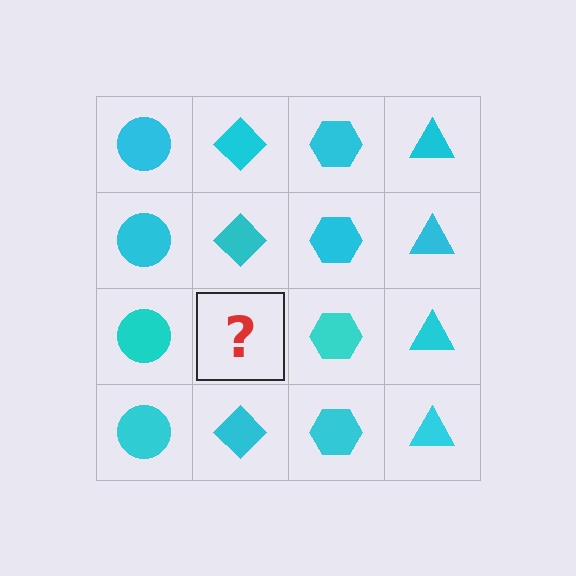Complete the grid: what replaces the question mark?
The question mark should be replaced with a cyan diamond.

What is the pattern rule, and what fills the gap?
The rule is that each column has a consistent shape. The gap should be filled with a cyan diamond.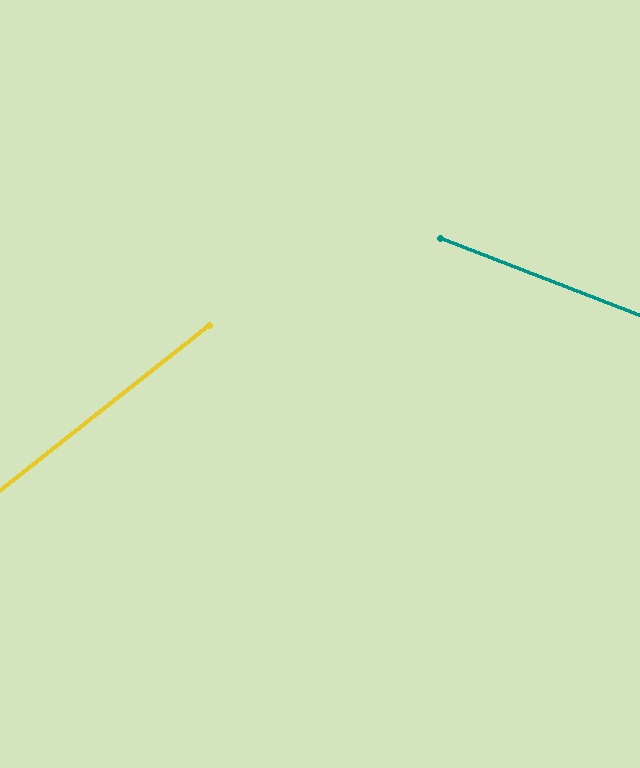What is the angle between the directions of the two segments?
Approximately 59 degrees.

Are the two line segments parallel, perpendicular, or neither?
Neither parallel nor perpendicular — they differ by about 59°.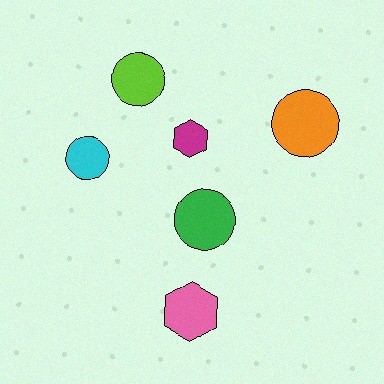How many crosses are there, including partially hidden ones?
There are no crosses.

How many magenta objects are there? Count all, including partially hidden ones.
There is 1 magenta object.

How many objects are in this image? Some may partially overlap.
There are 6 objects.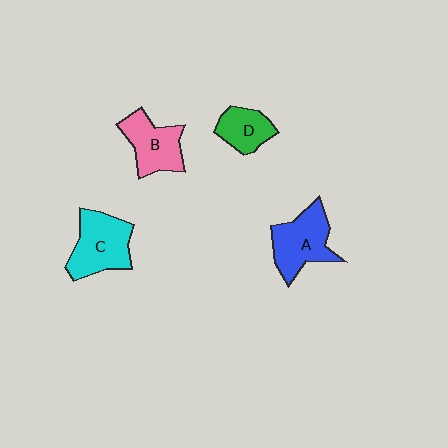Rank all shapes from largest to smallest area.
From largest to smallest: C (cyan), A (blue), B (pink), D (green).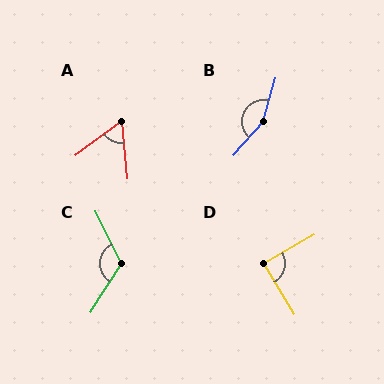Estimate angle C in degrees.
Approximately 122 degrees.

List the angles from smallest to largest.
A (59°), D (89°), C (122°), B (154°).